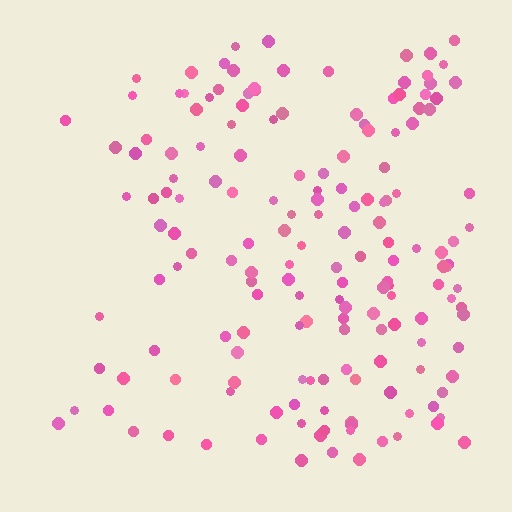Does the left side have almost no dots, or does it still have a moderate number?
Still a moderate number, just noticeably fewer than the right.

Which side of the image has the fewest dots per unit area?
The left.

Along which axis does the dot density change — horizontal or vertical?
Horizontal.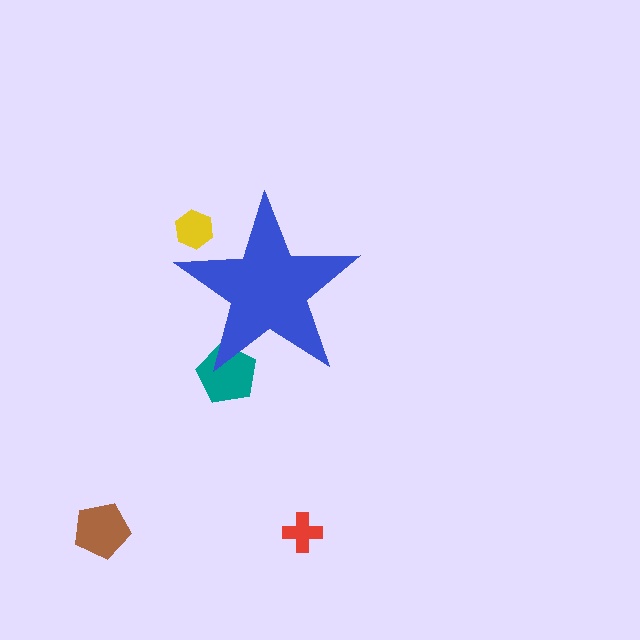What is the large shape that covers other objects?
A blue star.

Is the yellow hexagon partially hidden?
Yes, the yellow hexagon is partially hidden behind the blue star.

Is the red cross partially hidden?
No, the red cross is fully visible.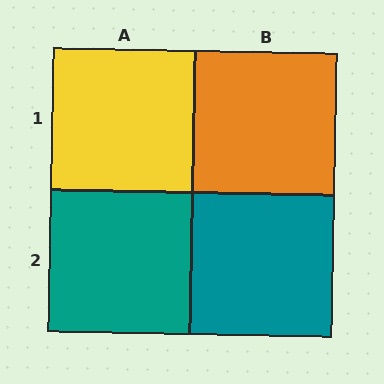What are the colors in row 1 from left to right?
Yellow, orange.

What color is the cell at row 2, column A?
Teal.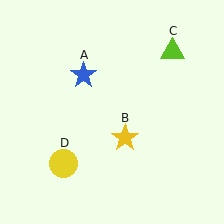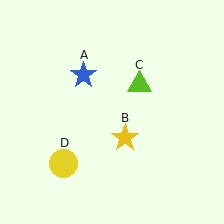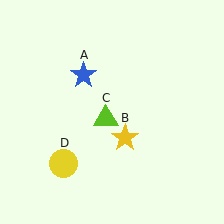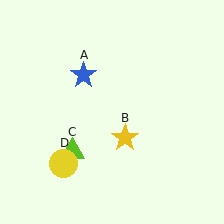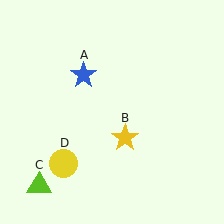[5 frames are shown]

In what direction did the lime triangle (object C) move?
The lime triangle (object C) moved down and to the left.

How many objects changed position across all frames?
1 object changed position: lime triangle (object C).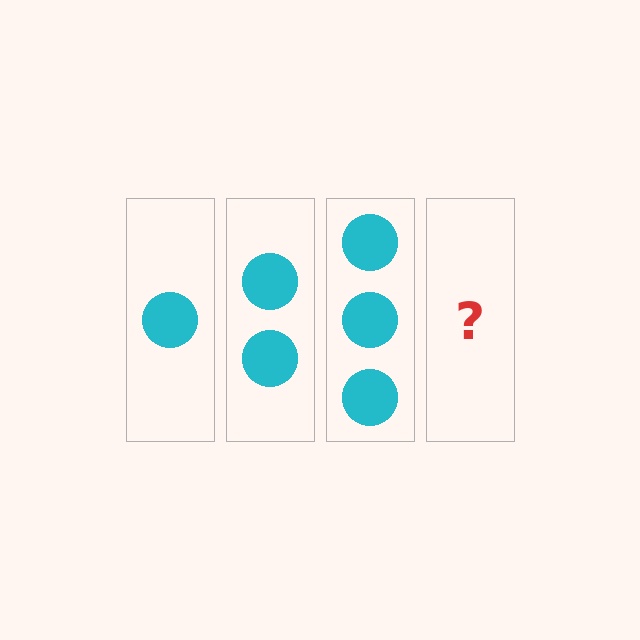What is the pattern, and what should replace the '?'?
The pattern is that each step adds one more circle. The '?' should be 4 circles.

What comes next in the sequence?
The next element should be 4 circles.